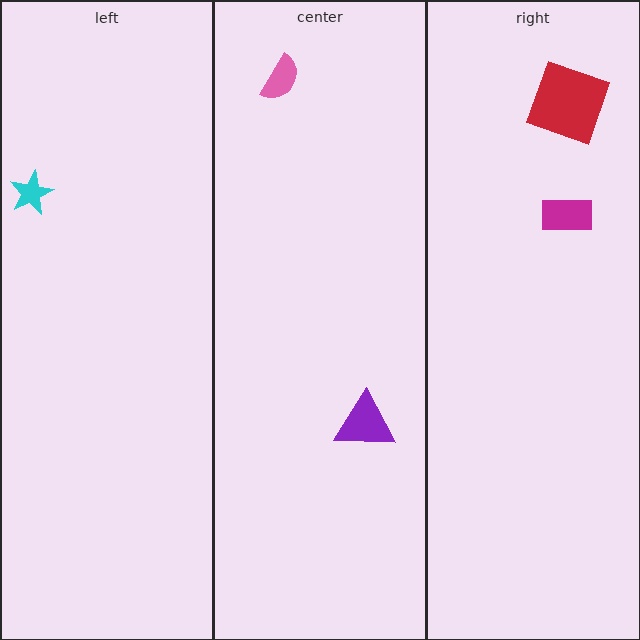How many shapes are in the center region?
2.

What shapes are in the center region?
The purple triangle, the pink semicircle.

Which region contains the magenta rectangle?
The right region.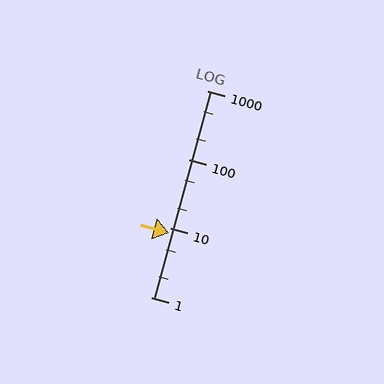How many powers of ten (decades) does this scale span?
The scale spans 3 decades, from 1 to 1000.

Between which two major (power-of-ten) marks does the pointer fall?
The pointer is between 1 and 10.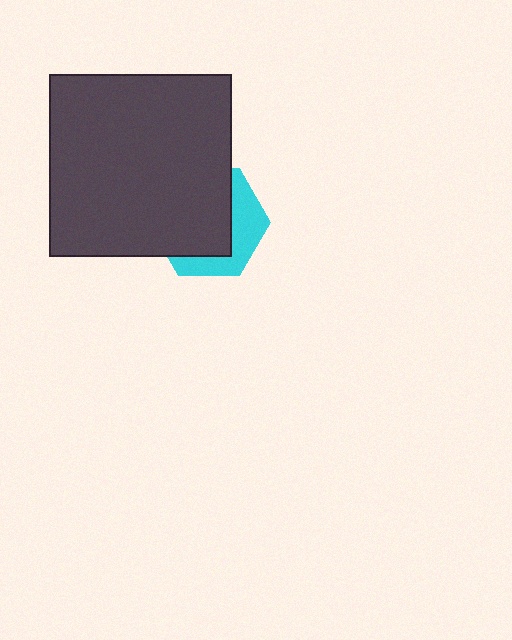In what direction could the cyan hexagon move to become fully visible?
The cyan hexagon could move toward the lower-right. That would shift it out from behind the dark gray square entirely.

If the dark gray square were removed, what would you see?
You would see the complete cyan hexagon.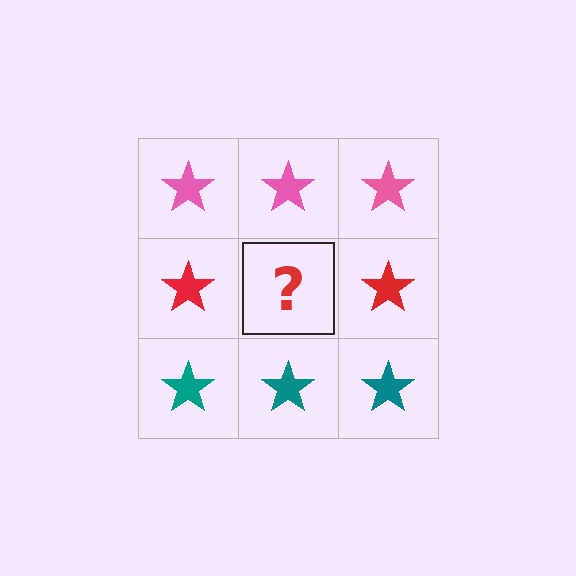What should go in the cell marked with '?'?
The missing cell should contain a red star.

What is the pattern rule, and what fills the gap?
The rule is that each row has a consistent color. The gap should be filled with a red star.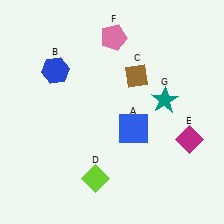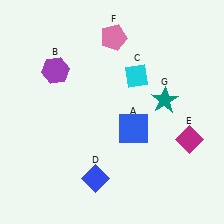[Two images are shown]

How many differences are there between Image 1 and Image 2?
There are 3 differences between the two images.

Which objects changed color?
B changed from blue to purple. C changed from brown to cyan. D changed from lime to blue.